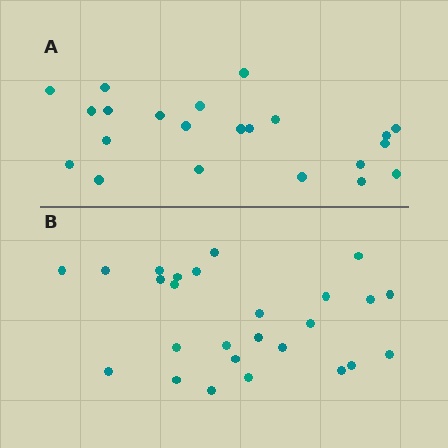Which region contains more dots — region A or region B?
Region B (the bottom region) has more dots.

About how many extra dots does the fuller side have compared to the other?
Region B has about 4 more dots than region A.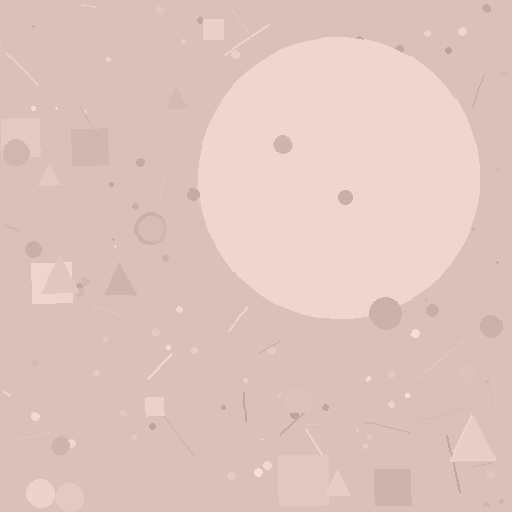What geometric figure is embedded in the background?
A circle is embedded in the background.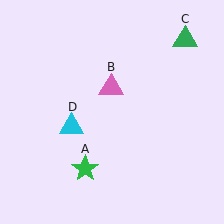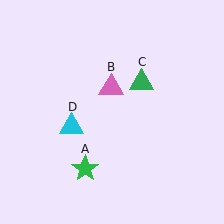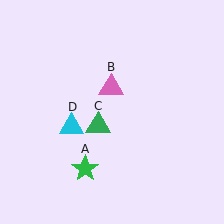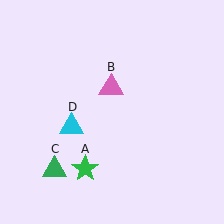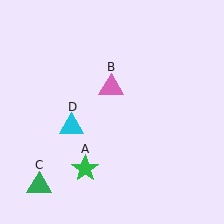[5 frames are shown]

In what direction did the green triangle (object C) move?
The green triangle (object C) moved down and to the left.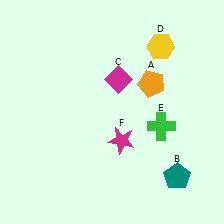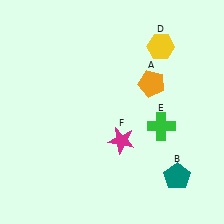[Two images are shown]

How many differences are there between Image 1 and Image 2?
There is 1 difference between the two images.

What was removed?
The magenta diamond (C) was removed in Image 2.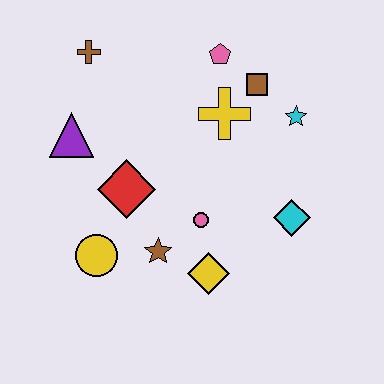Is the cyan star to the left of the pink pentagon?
No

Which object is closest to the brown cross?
The purple triangle is closest to the brown cross.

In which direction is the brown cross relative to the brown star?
The brown cross is above the brown star.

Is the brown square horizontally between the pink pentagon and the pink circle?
No